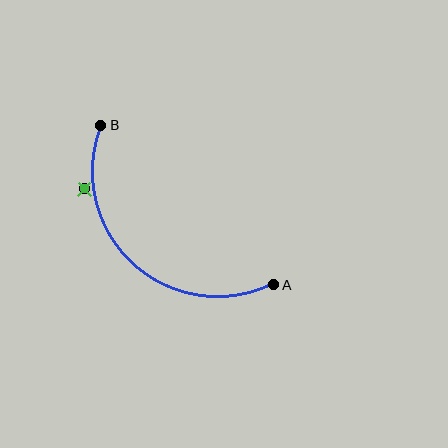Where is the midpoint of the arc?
The arc midpoint is the point on the curve farthest from the straight line joining A and B. It sits below and to the left of that line.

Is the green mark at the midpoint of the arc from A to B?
No — the green mark does not lie on the arc at all. It sits slightly outside the curve.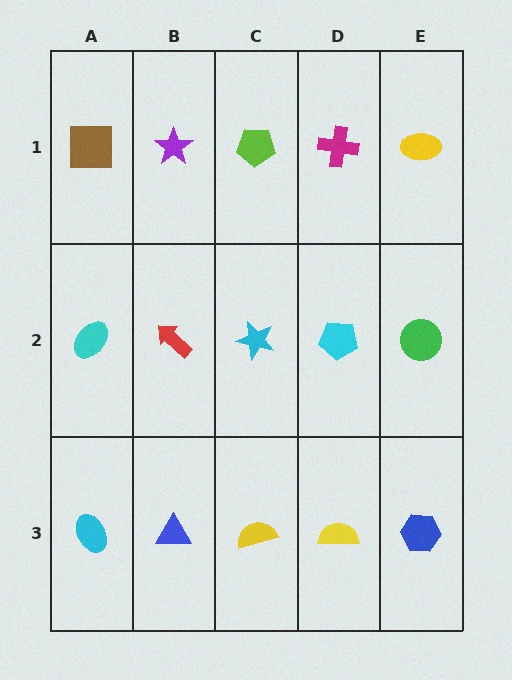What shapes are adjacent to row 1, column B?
A red arrow (row 2, column B), a brown square (row 1, column A), a lime pentagon (row 1, column C).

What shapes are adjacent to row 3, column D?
A cyan pentagon (row 2, column D), a yellow semicircle (row 3, column C), a blue hexagon (row 3, column E).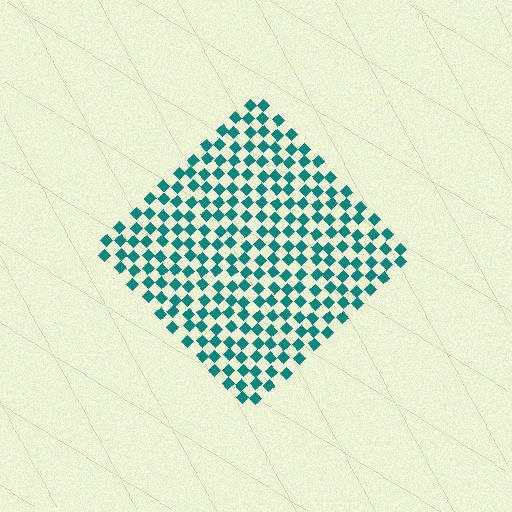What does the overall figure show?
The overall figure shows a diamond.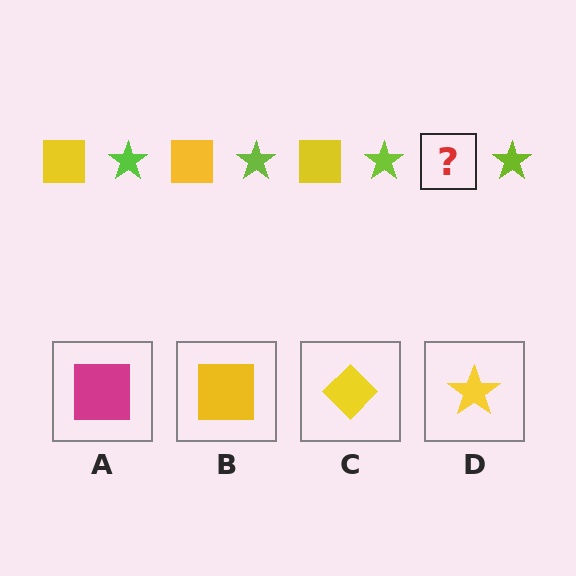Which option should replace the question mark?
Option B.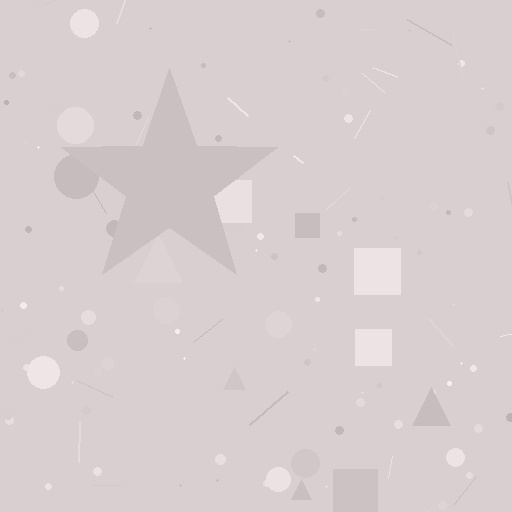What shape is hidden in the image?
A star is hidden in the image.